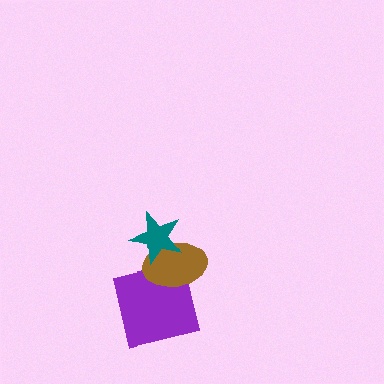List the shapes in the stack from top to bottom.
From top to bottom: the teal star, the brown ellipse, the purple square.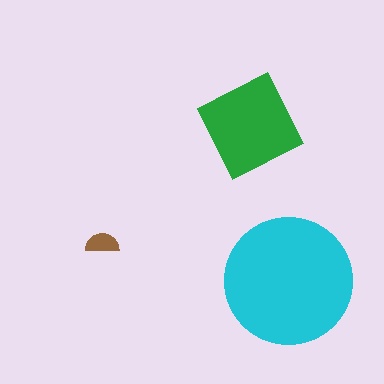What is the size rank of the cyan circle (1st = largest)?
1st.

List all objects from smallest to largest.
The brown semicircle, the green square, the cyan circle.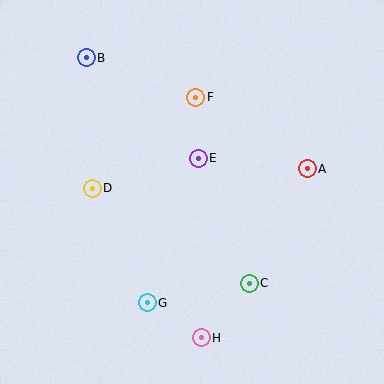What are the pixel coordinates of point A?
Point A is at (307, 169).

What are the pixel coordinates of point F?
Point F is at (196, 97).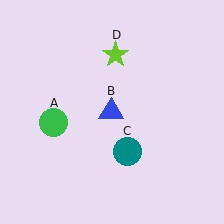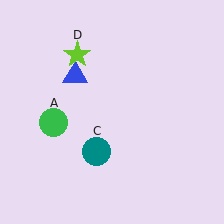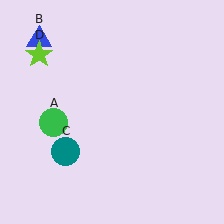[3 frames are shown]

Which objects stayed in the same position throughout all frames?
Green circle (object A) remained stationary.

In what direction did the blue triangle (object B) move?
The blue triangle (object B) moved up and to the left.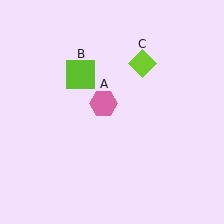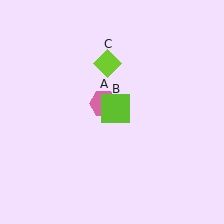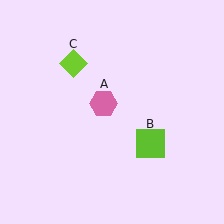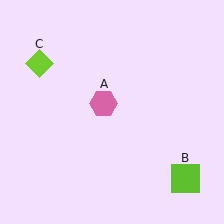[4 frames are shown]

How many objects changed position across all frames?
2 objects changed position: lime square (object B), lime diamond (object C).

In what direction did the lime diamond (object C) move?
The lime diamond (object C) moved left.